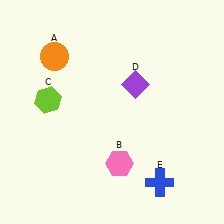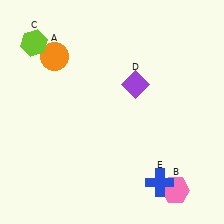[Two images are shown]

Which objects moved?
The objects that moved are: the pink hexagon (B), the lime hexagon (C).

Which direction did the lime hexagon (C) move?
The lime hexagon (C) moved up.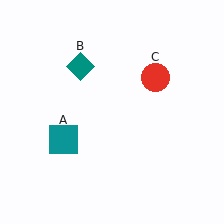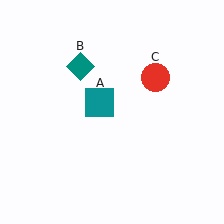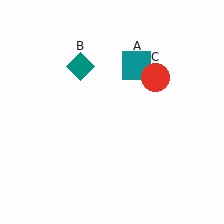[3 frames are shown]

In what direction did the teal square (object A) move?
The teal square (object A) moved up and to the right.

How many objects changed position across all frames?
1 object changed position: teal square (object A).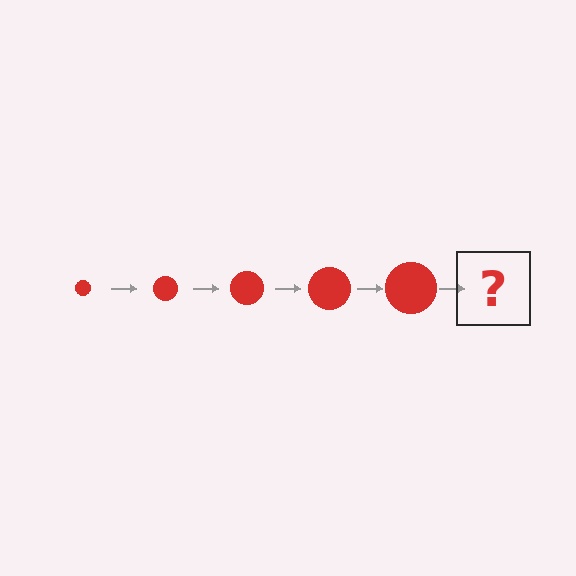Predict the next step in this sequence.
The next step is a red circle, larger than the previous one.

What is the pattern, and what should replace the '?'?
The pattern is that the circle gets progressively larger each step. The '?' should be a red circle, larger than the previous one.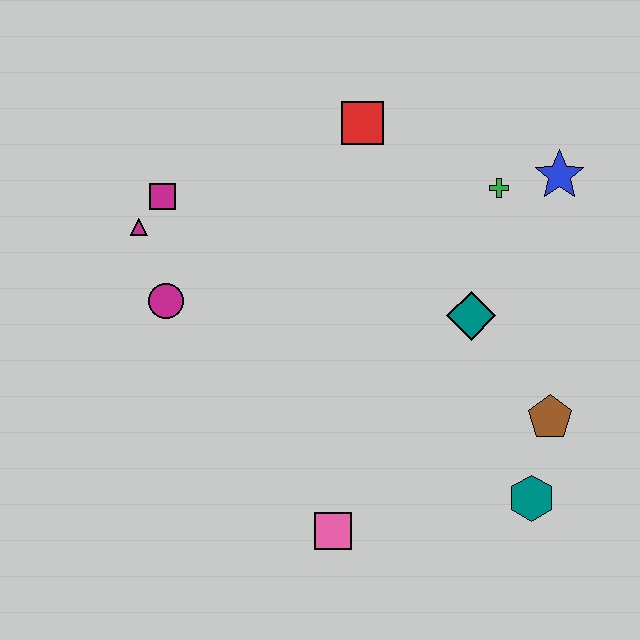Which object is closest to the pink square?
The teal hexagon is closest to the pink square.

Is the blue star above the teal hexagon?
Yes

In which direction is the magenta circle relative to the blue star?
The magenta circle is to the left of the blue star.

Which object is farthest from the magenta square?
The teal hexagon is farthest from the magenta square.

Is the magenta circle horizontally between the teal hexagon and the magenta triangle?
Yes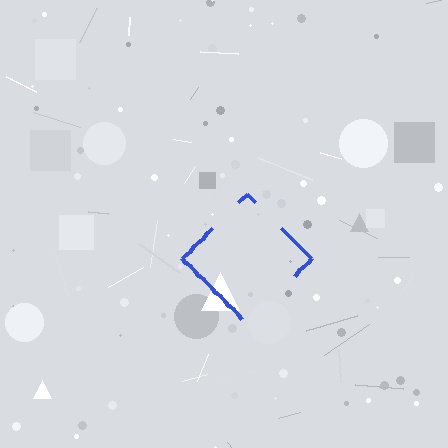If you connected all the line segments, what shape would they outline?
They would outline a diamond.